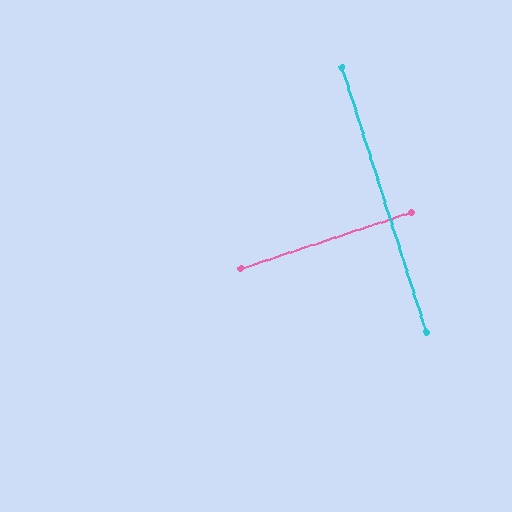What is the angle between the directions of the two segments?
Approximately 89 degrees.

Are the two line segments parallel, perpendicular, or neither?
Perpendicular — they meet at approximately 89°.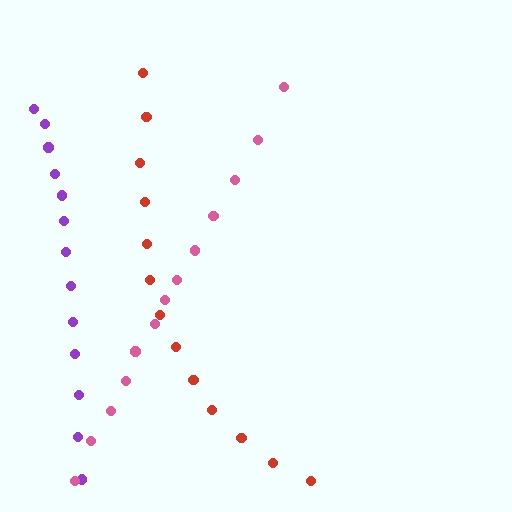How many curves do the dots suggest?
There are 3 distinct paths.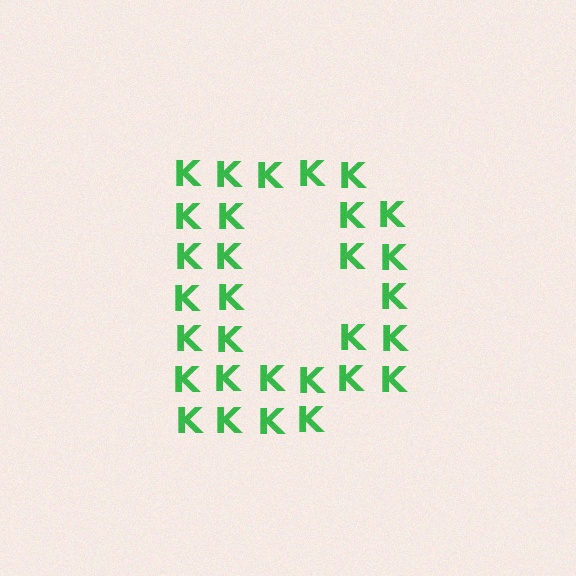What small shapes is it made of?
It is made of small letter K's.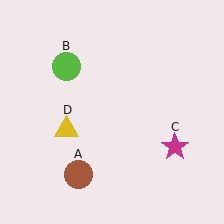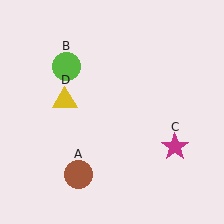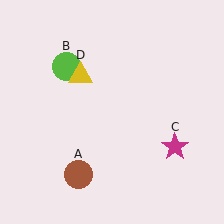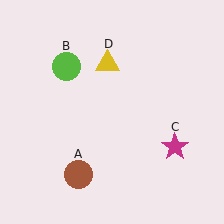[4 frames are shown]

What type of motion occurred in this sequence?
The yellow triangle (object D) rotated clockwise around the center of the scene.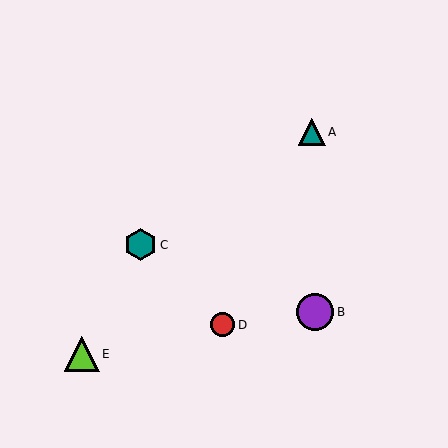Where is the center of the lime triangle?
The center of the lime triangle is at (82, 354).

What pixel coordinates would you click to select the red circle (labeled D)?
Click at (223, 325) to select the red circle D.